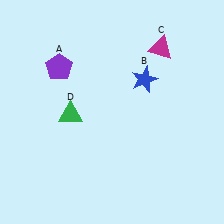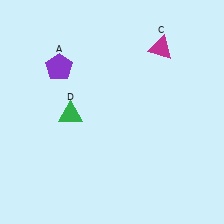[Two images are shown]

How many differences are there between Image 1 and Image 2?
There is 1 difference between the two images.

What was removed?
The blue star (B) was removed in Image 2.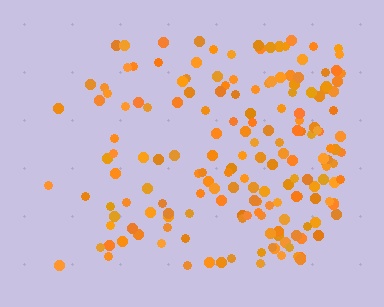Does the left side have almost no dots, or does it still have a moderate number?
Still a moderate number, just noticeably fewer than the right.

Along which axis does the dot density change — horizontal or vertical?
Horizontal.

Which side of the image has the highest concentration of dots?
The right.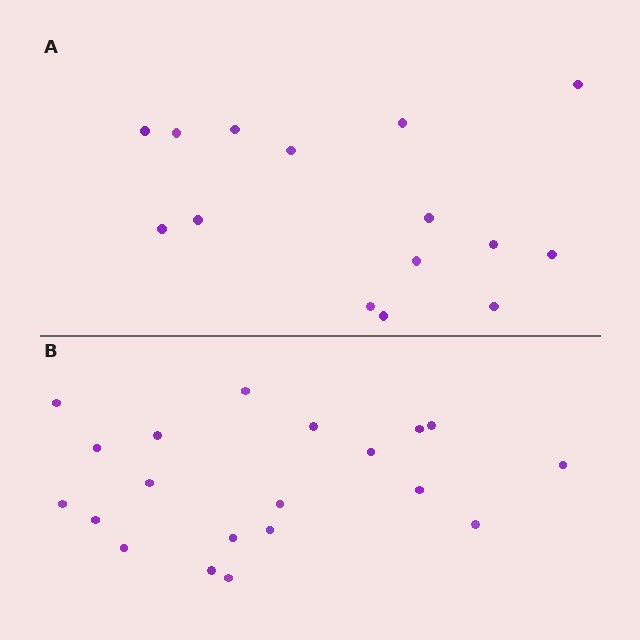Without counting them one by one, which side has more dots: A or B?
Region B (the bottom region) has more dots.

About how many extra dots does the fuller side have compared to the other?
Region B has about 5 more dots than region A.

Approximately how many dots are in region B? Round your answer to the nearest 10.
About 20 dots.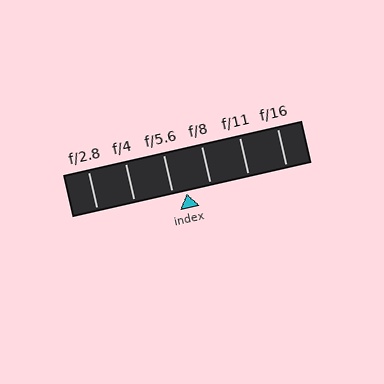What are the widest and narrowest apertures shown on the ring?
The widest aperture shown is f/2.8 and the narrowest is f/16.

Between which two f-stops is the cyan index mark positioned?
The index mark is between f/5.6 and f/8.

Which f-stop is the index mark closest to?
The index mark is closest to f/5.6.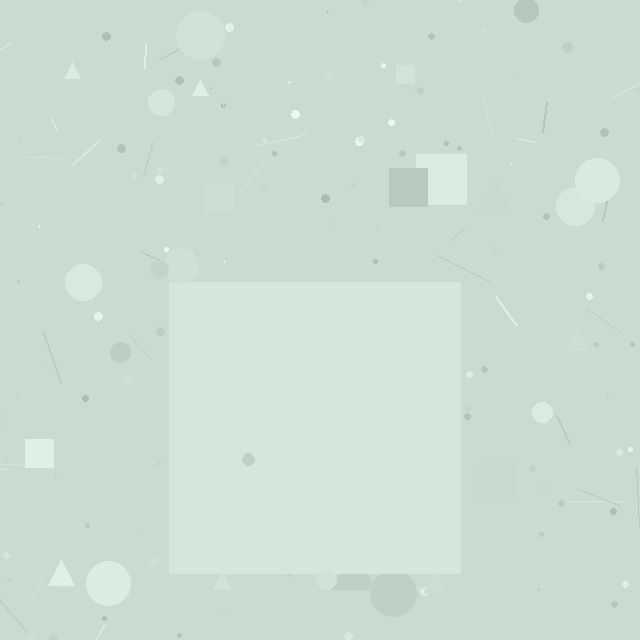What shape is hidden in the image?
A square is hidden in the image.